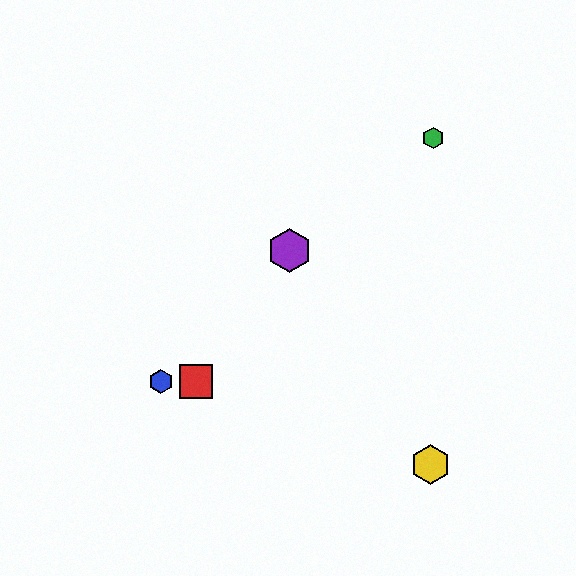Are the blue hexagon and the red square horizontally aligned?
Yes, both are at y≈382.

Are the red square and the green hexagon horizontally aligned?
No, the red square is at y≈382 and the green hexagon is at y≈138.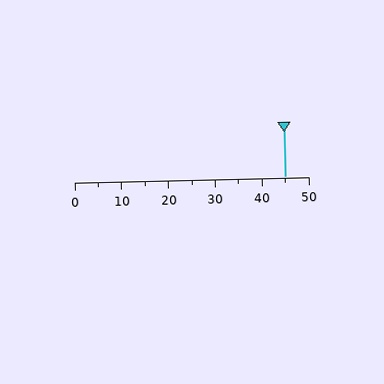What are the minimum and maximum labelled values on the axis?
The axis runs from 0 to 50.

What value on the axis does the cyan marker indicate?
The marker indicates approximately 45.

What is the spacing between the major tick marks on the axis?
The major ticks are spaced 10 apart.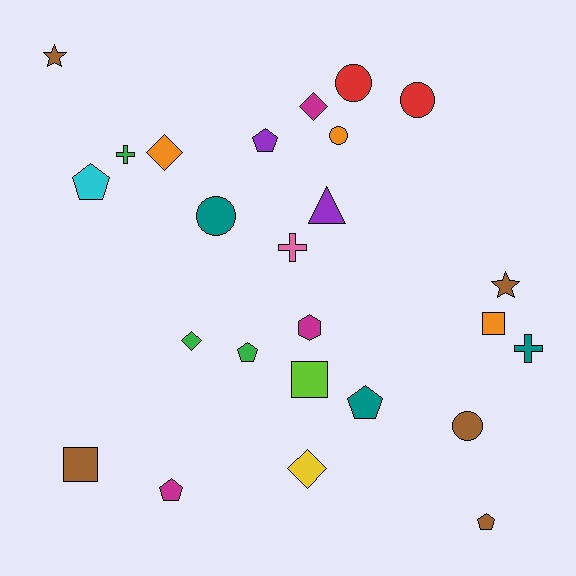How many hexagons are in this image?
There is 1 hexagon.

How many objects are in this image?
There are 25 objects.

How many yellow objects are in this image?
There is 1 yellow object.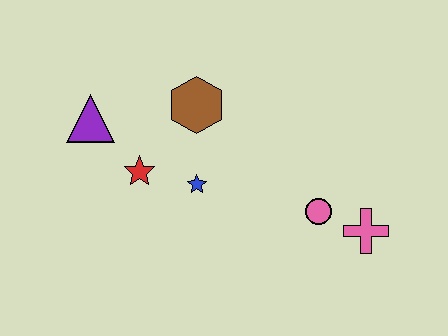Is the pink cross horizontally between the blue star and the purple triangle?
No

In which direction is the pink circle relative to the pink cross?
The pink circle is to the left of the pink cross.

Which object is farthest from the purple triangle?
The pink cross is farthest from the purple triangle.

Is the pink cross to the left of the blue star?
No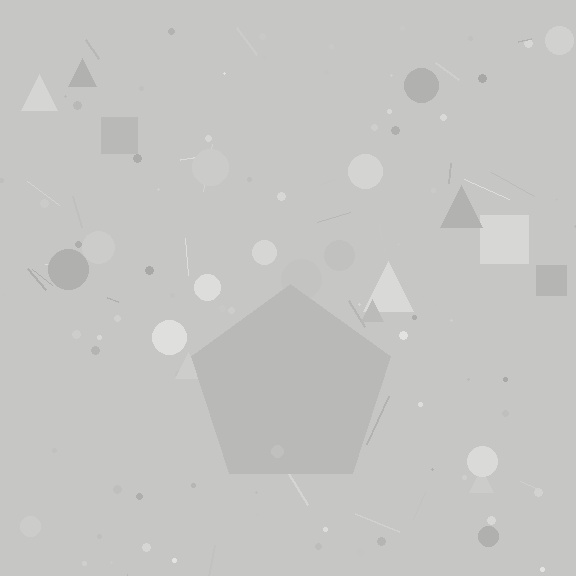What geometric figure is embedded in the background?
A pentagon is embedded in the background.